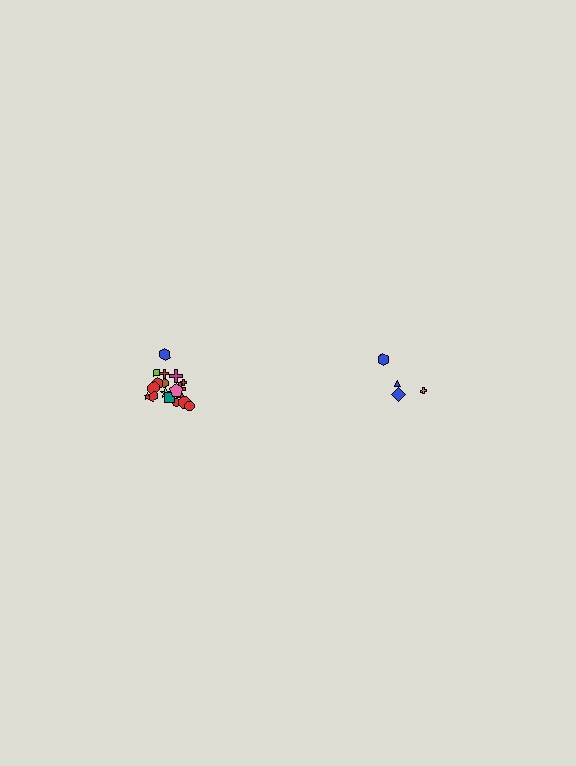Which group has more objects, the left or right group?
The left group.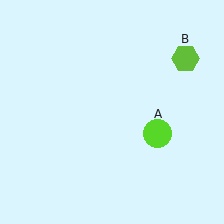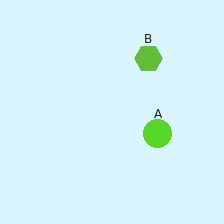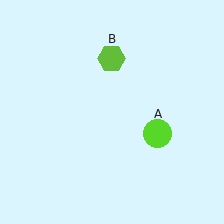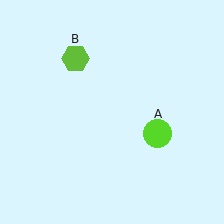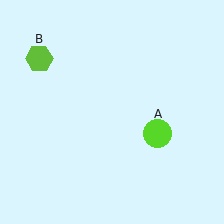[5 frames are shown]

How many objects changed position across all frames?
1 object changed position: lime hexagon (object B).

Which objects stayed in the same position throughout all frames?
Lime circle (object A) remained stationary.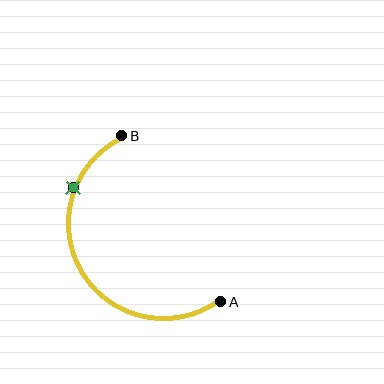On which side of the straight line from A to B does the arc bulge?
The arc bulges to the left of the straight line connecting A and B.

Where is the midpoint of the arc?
The arc midpoint is the point on the curve farthest from the straight line joining A and B. It sits to the left of that line.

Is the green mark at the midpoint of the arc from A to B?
No. The green mark lies on the arc but is closer to endpoint B. The arc midpoint would be at the point on the curve equidistant along the arc from both A and B.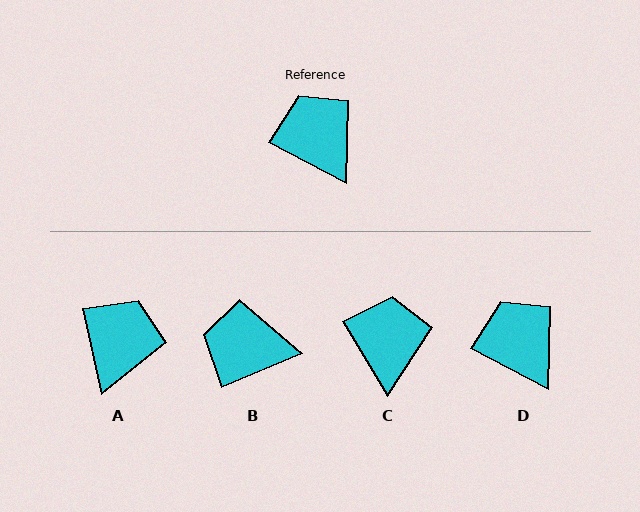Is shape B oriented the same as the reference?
No, it is off by about 50 degrees.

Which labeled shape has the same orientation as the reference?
D.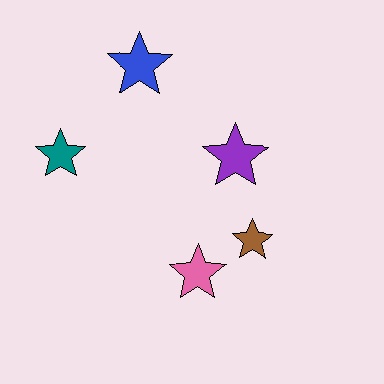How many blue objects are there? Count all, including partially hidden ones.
There is 1 blue object.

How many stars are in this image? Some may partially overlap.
There are 5 stars.